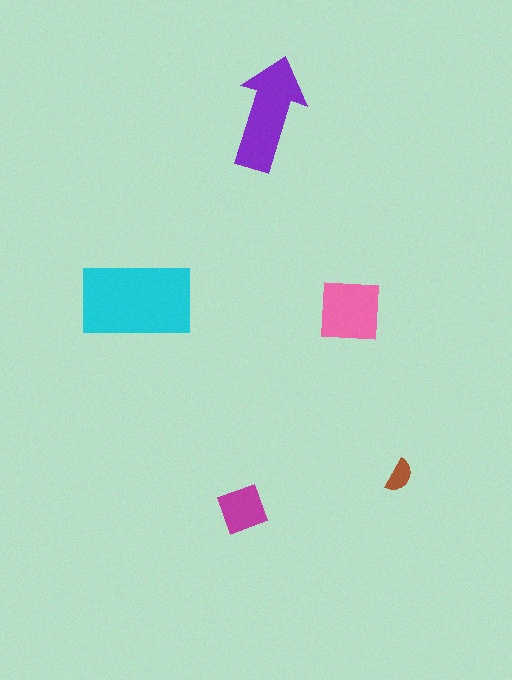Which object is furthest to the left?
The cyan rectangle is leftmost.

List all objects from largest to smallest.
The cyan rectangle, the purple arrow, the pink square, the magenta diamond, the brown semicircle.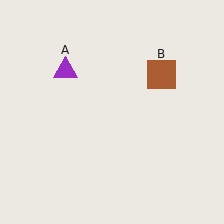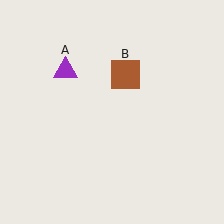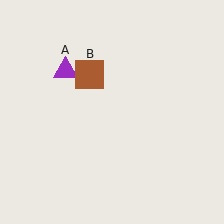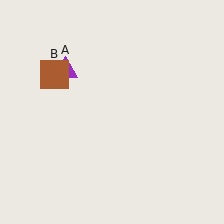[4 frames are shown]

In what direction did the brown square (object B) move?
The brown square (object B) moved left.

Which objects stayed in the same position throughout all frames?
Purple triangle (object A) remained stationary.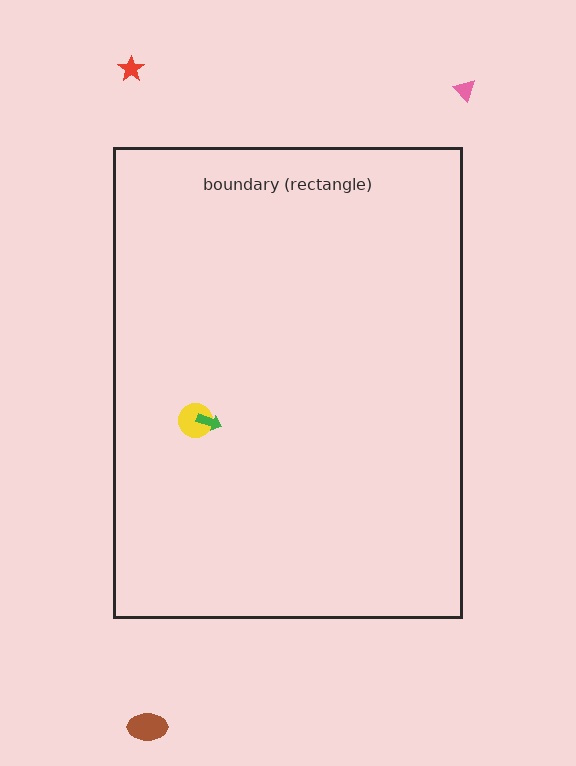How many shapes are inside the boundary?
2 inside, 3 outside.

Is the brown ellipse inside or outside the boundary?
Outside.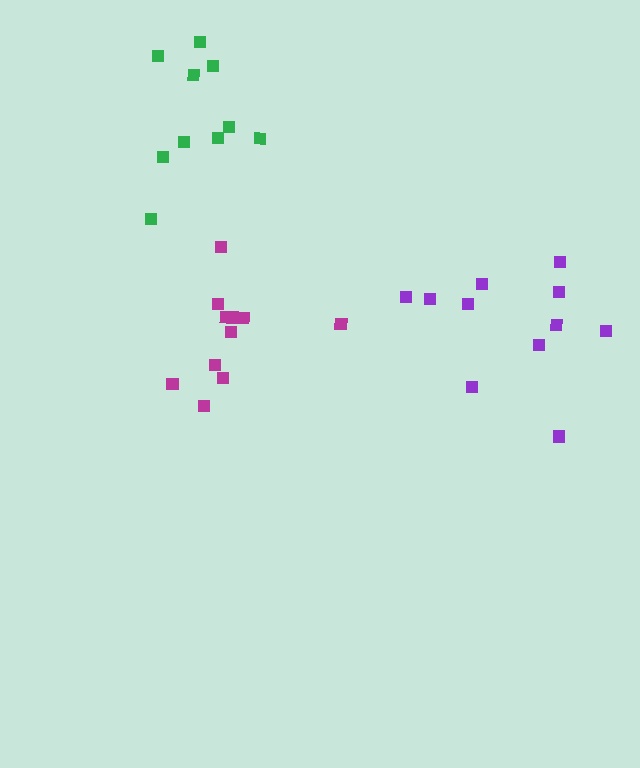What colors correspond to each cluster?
The clusters are colored: green, magenta, purple.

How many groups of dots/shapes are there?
There are 3 groups.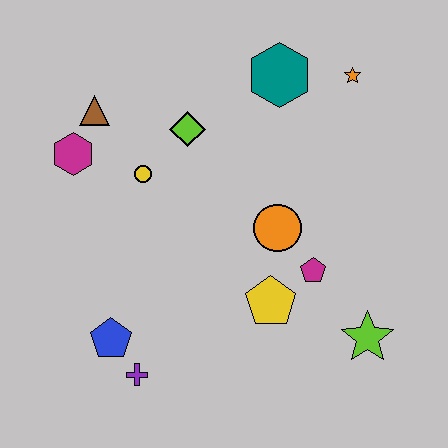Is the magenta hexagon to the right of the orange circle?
No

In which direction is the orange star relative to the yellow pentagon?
The orange star is above the yellow pentagon.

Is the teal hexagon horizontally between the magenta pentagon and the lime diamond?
Yes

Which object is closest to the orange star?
The teal hexagon is closest to the orange star.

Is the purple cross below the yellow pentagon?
Yes